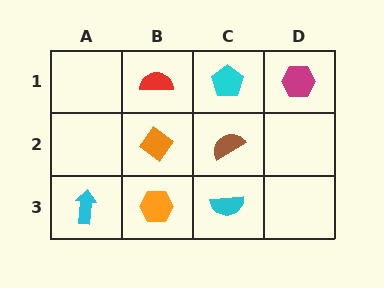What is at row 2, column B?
An orange diamond.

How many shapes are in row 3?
3 shapes.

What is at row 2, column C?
A brown semicircle.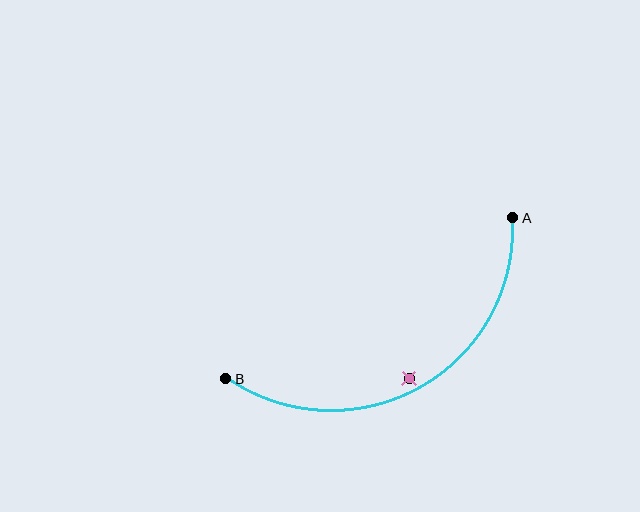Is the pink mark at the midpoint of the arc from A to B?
No — the pink mark does not lie on the arc at all. It sits slightly inside the curve.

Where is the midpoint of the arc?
The arc midpoint is the point on the curve farthest from the straight line joining A and B. It sits below that line.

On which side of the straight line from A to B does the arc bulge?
The arc bulges below the straight line connecting A and B.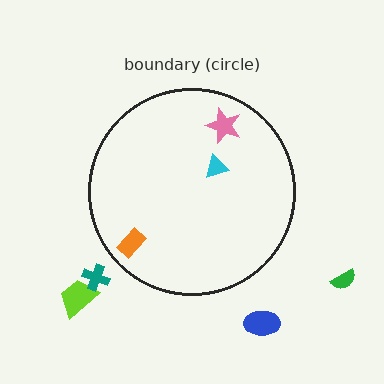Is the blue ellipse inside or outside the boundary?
Outside.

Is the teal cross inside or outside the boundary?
Outside.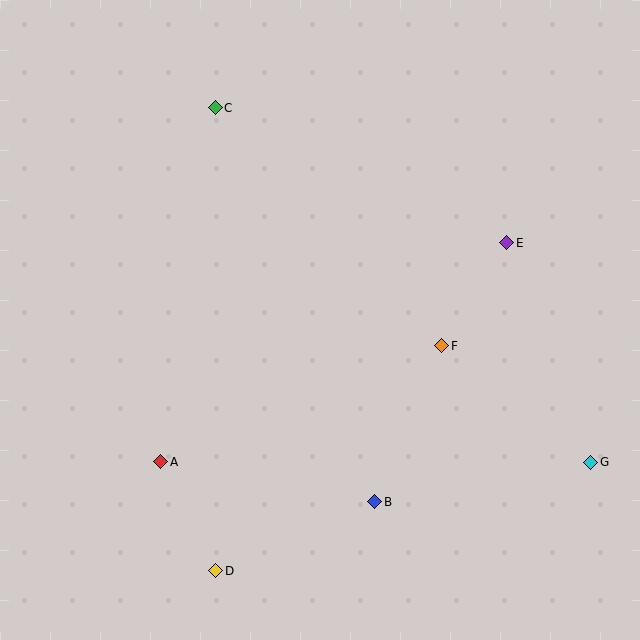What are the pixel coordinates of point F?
Point F is at (442, 346).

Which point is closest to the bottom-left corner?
Point D is closest to the bottom-left corner.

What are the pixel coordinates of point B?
Point B is at (375, 502).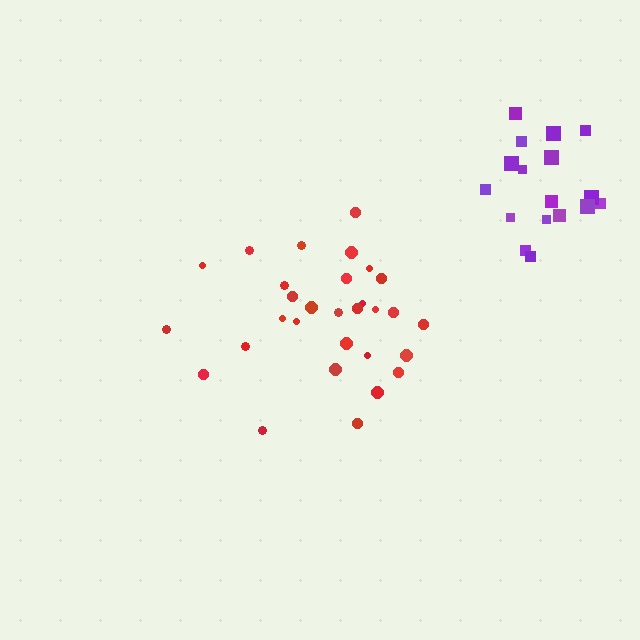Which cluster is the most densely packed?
Red.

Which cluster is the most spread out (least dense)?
Purple.